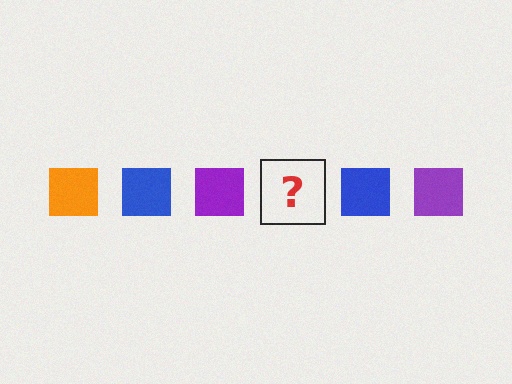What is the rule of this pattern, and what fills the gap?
The rule is that the pattern cycles through orange, blue, purple squares. The gap should be filled with an orange square.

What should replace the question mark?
The question mark should be replaced with an orange square.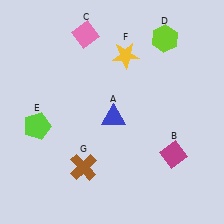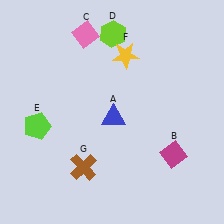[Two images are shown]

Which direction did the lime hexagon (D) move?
The lime hexagon (D) moved left.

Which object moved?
The lime hexagon (D) moved left.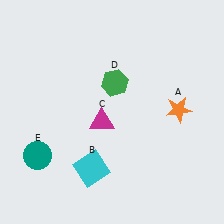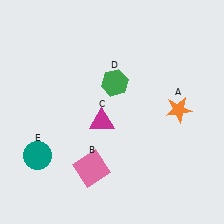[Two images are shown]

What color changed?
The square (B) changed from cyan in Image 1 to pink in Image 2.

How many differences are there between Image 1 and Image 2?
There is 1 difference between the two images.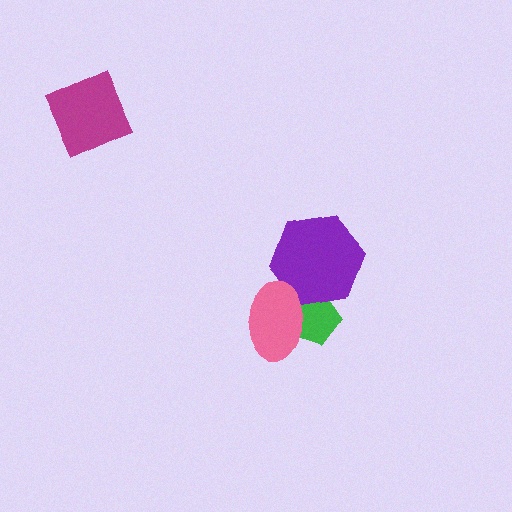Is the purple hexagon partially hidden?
Yes, it is partially covered by another shape.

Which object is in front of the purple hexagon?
The pink ellipse is in front of the purple hexagon.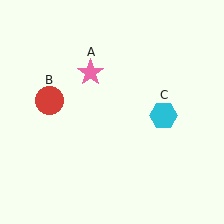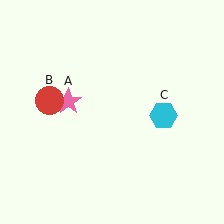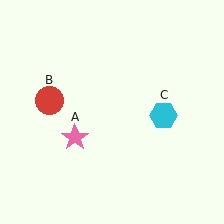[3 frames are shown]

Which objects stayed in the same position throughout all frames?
Red circle (object B) and cyan hexagon (object C) remained stationary.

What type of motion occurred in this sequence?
The pink star (object A) rotated counterclockwise around the center of the scene.